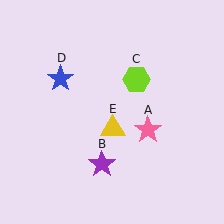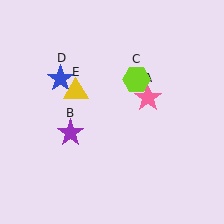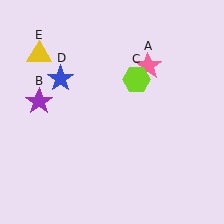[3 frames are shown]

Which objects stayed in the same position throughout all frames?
Lime hexagon (object C) and blue star (object D) remained stationary.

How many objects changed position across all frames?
3 objects changed position: pink star (object A), purple star (object B), yellow triangle (object E).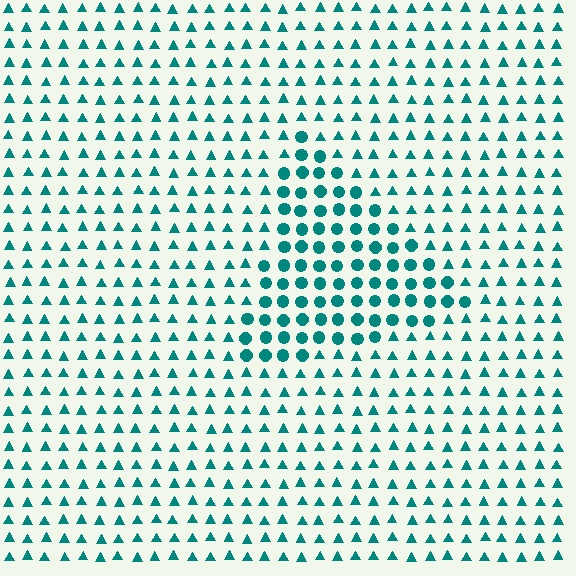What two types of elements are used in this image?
The image uses circles inside the triangle region and triangles outside it.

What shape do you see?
I see a triangle.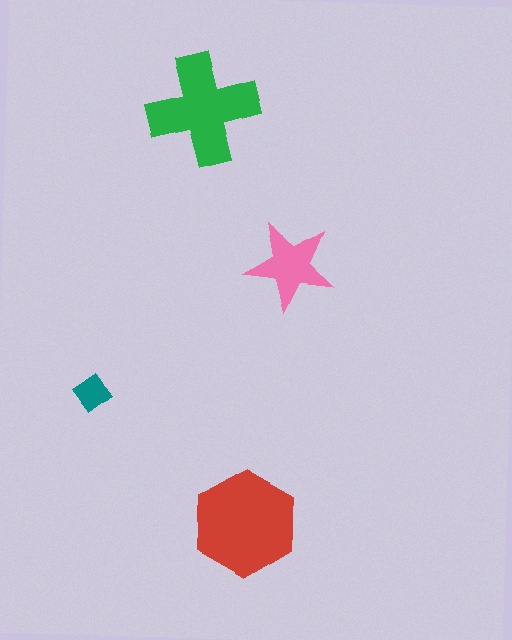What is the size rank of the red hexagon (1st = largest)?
1st.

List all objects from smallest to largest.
The teal diamond, the pink star, the green cross, the red hexagon.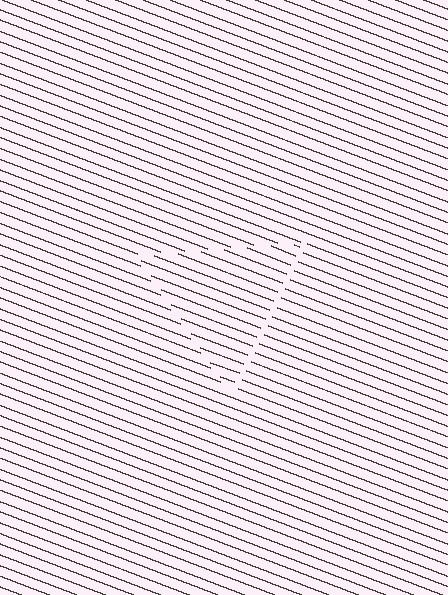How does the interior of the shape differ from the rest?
The interior of the shape contains the same grating, shifted by half a period — the contour is defined by the phase discontinuity where line-ends from the inner and outer gratings abut.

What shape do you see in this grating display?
An illusory triangle. The interior of the shape contains the same grating, shifted by half a period — the contour is defined by the phase discontinuity where line-ends from the inner and outer gratings abut.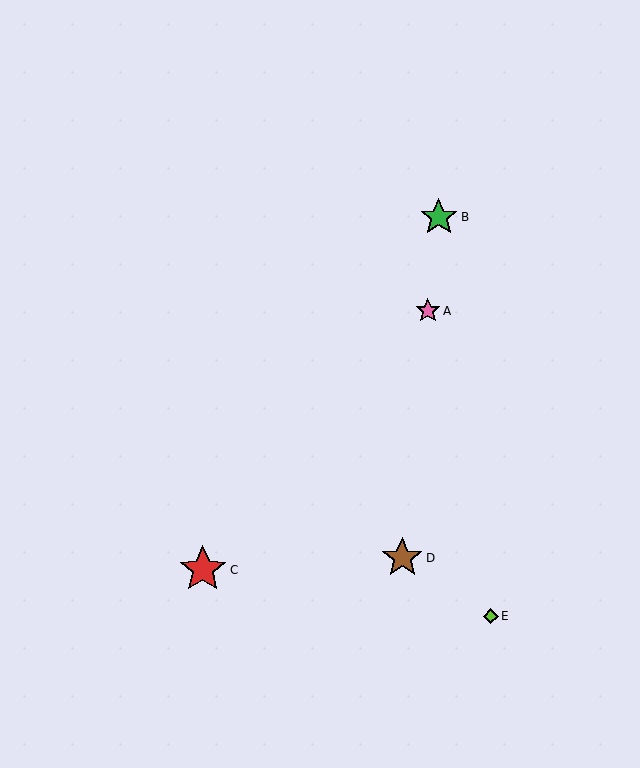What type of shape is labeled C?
Shape C is a red star.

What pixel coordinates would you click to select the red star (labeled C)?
Click at (203, 570) to select the red star C.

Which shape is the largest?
The red star (labeled C) is the largest.